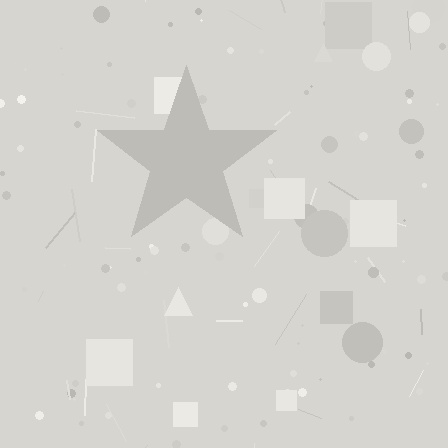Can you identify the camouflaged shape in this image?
The camouflaged shape is a star.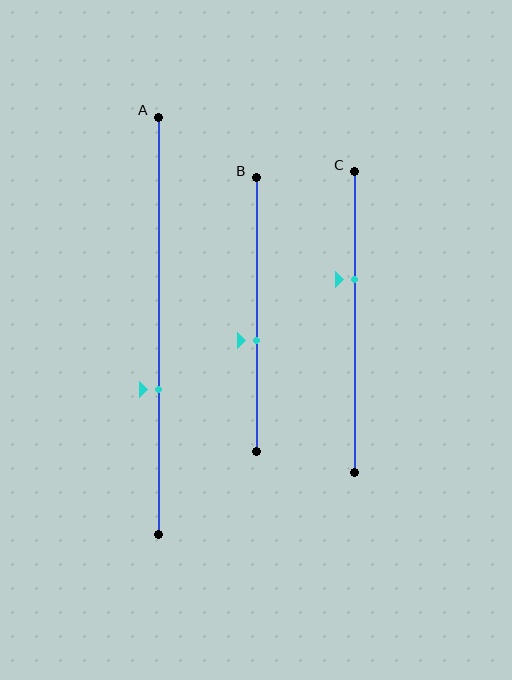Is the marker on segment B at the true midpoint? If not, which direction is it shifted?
No, the marker on segment B is shifted downward by about 10% of the segment length.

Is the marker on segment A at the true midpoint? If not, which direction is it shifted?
No, the marker on segment A is shifted downward by about 15% of the segment length.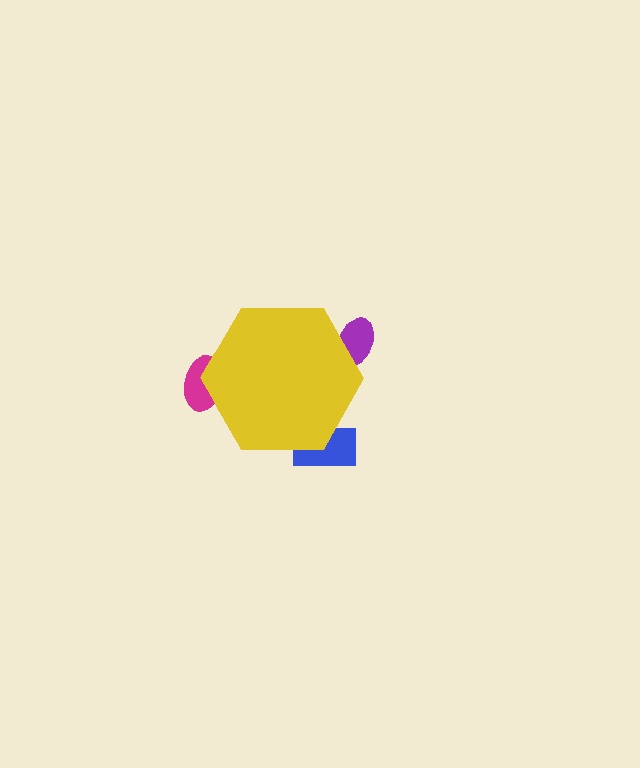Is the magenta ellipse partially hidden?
Yes, the magenta ellipse is partially hidden behind the yellow hexagon.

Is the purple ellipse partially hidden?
Yes, the purple ellipse is partially hidden behind the yellow hexagon.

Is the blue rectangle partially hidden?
Yes, the blue rectangle is partially hidden behind the yellow hexagon.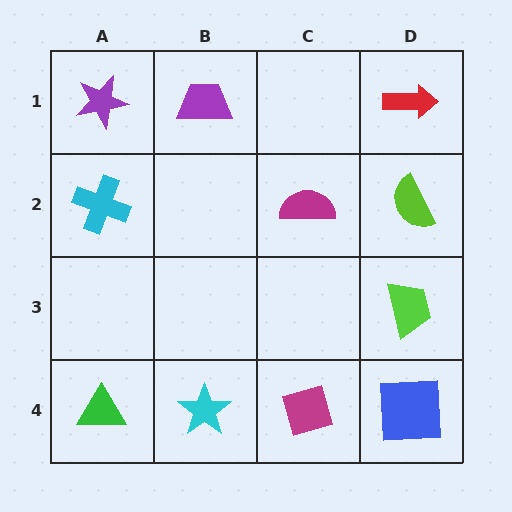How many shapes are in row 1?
3 shapes.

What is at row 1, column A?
A purple star.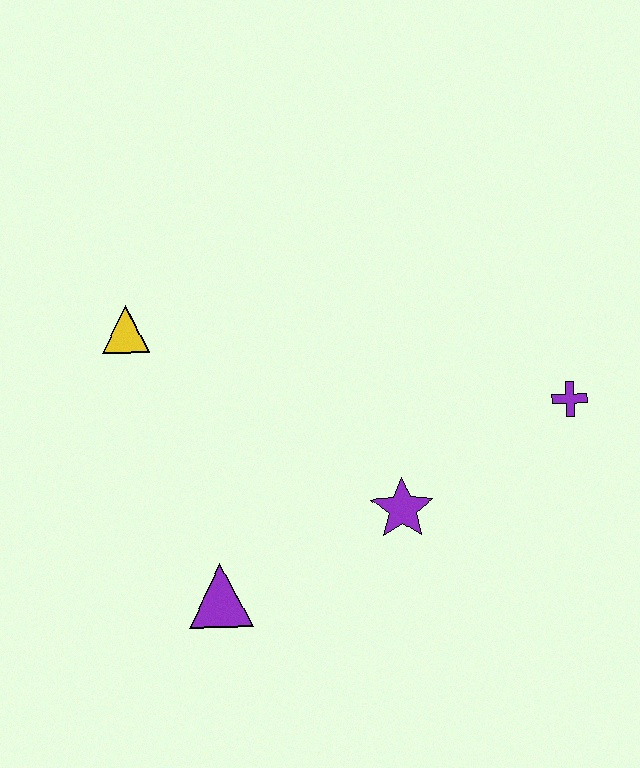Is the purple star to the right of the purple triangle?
Yes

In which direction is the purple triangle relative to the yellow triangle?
The purple triangle is below the yellow triangle.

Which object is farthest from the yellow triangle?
The purple cross is farthest from the yellow triangle.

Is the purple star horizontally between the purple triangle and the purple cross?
Yes